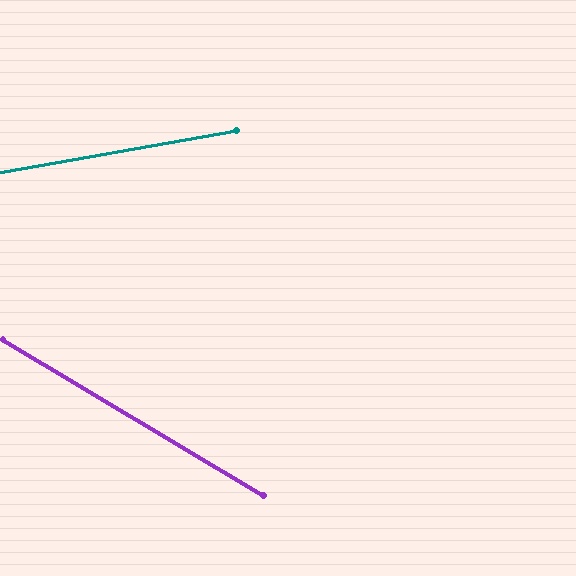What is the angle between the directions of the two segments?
Approximately 41 degrees.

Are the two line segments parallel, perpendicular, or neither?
Neither parallel nor perpendicular — they differ by about 41°.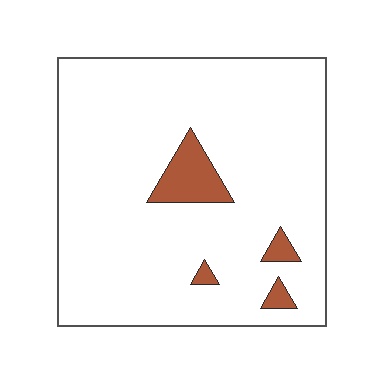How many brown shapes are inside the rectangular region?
4.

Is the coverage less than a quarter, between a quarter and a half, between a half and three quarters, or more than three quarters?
Less than a quarter.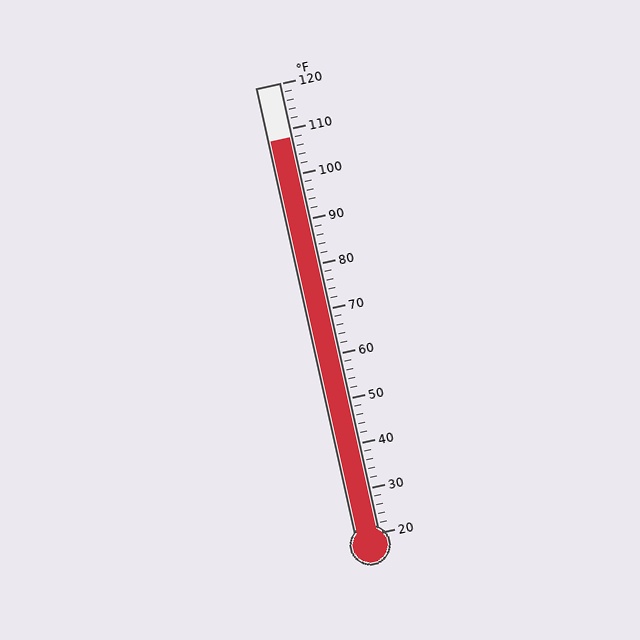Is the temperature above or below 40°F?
The temperature is above 40°F.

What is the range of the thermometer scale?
The thermometer scale ranges from 20°F to 120°F.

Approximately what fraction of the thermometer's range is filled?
The thermometer is filled to approximately 90% of its range.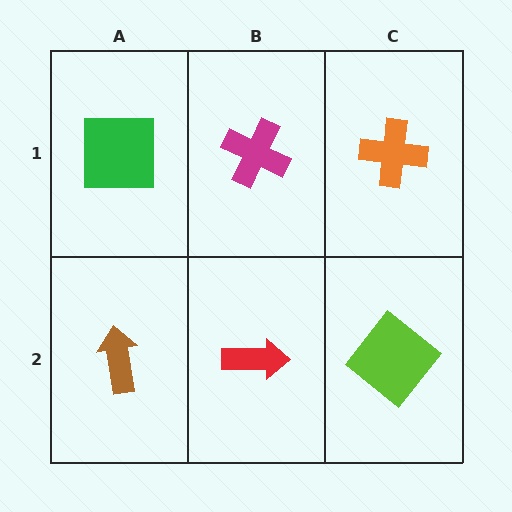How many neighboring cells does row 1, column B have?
3.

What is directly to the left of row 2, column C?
A red arrow.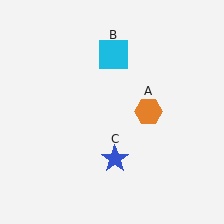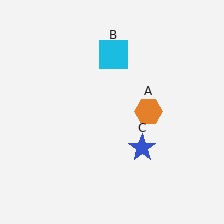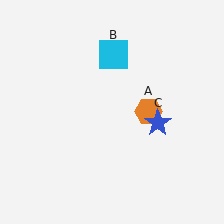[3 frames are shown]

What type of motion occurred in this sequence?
The blue star (object C) rotated counterclockwise around the center of the scene.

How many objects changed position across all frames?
1 object changed position: blue star (object C).